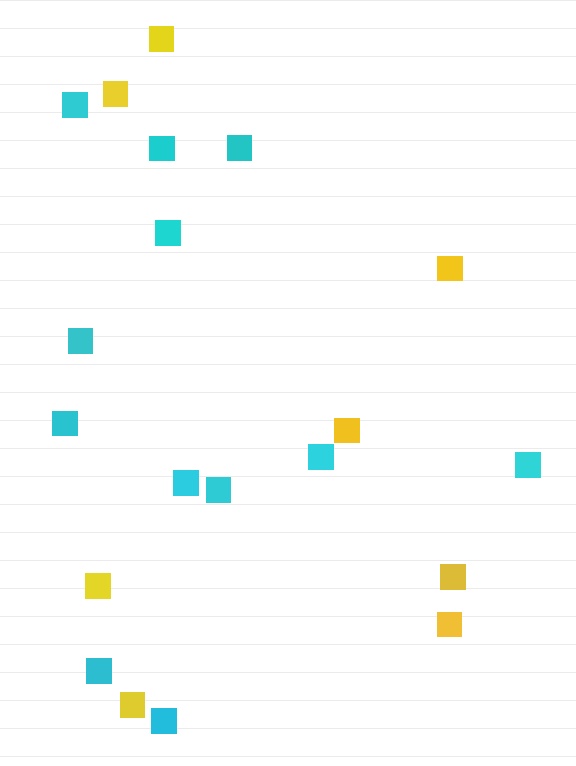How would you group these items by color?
There are 2 groups: one group of cyan squares (12) and one group of yellow squares (8).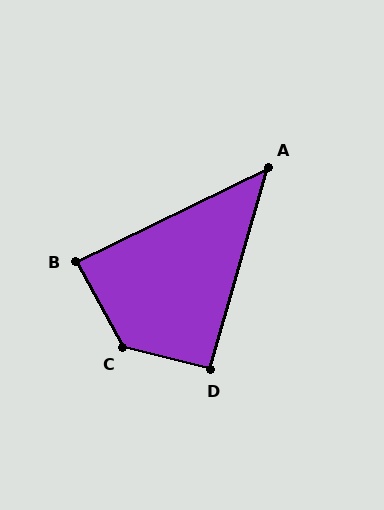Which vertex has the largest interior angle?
C, at approximately 132 degrees.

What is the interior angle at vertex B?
Approximately 88 degrees (approximately right).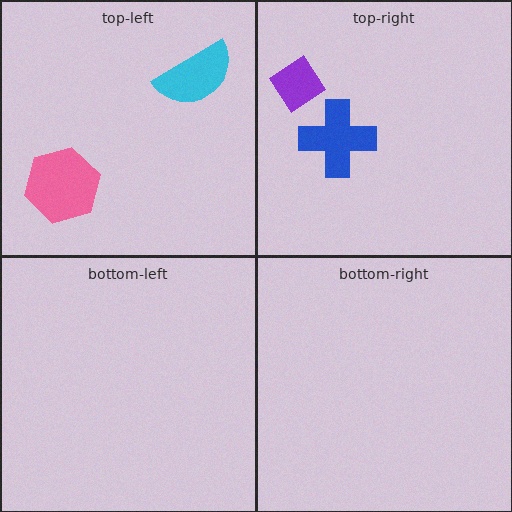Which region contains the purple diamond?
The top-right region.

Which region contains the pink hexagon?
The top-left region.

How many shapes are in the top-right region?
2.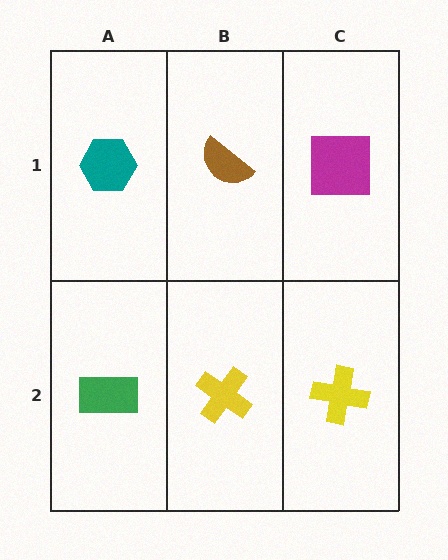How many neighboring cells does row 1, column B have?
3.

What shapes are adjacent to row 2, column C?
A magenta square (row 1, column C), a yellow cross (row 2, column B).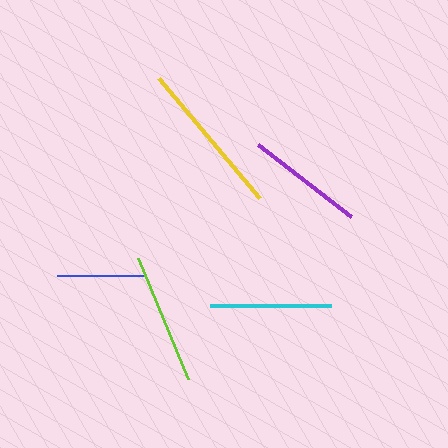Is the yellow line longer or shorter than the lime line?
The yellow line is longer than the lime line.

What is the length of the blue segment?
The blue segment is approximately 86 pixels long.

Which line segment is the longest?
The yellow line is the longest at approximately 157 pixels.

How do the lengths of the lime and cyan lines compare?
The lime and cyan lines are approximately the same length.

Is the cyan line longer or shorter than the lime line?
The lime line is longer than the cyan line.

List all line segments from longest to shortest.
From longest to shortest: yellow, lime, cyan, purple, blue.